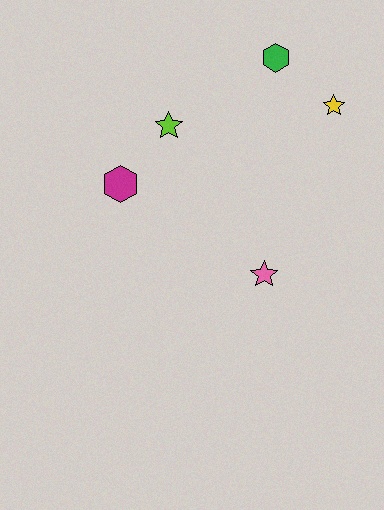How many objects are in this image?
There are 5 objects.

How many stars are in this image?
There are 3 stars.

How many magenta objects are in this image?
There is 1 magenta object.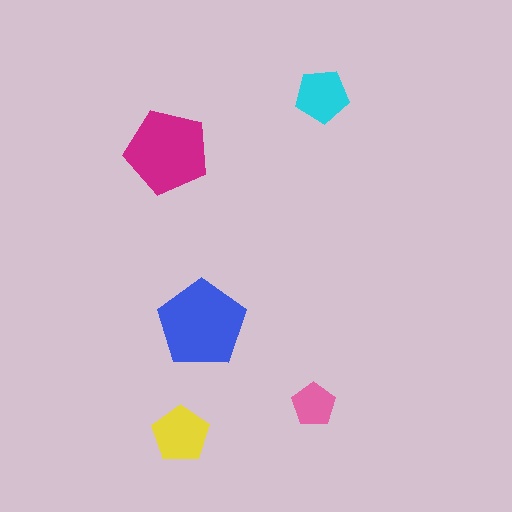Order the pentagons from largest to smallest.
the blue one, the magenta one, the yellow one, the cyan one, the pink one.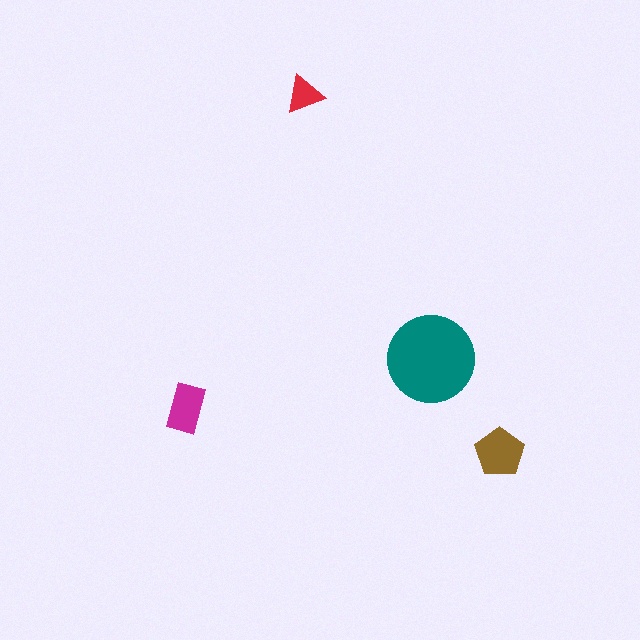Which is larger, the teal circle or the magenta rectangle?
The teal circle.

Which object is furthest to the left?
The magenta rectangle is leftmost.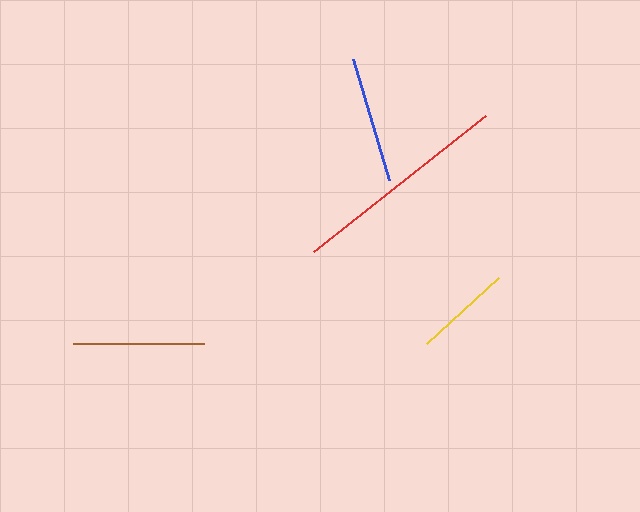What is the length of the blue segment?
The blue segment is approximately 126 pixels long.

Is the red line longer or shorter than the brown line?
The red line is longer than the brown line.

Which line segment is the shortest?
The yellow line is the shortest at approximately 99 pixels.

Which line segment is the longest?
The red line is the longest at approximately 219 pixels.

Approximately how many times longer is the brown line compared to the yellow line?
The brown line is approximately 1.3 times the length of the yellow line.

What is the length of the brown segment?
The brown segment is approximately 131 pixels long.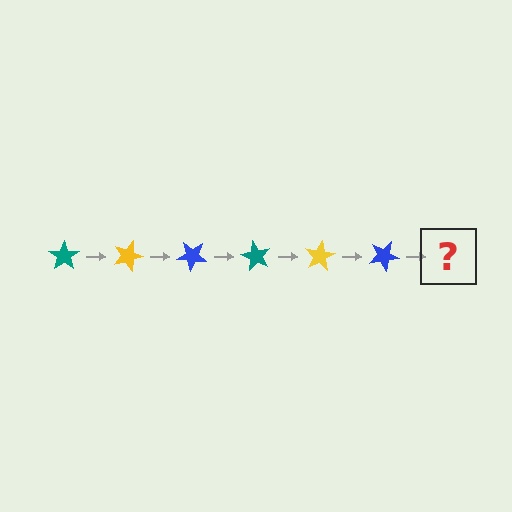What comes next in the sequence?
The next element should be a teal star, rotated 120 degrees from the start.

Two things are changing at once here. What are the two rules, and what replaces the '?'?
The two rules are that it rotates 20 degrees each step and the color cycles through teal, yellow, and blue. The '?' should be a teal star, rotated 120 degrees from the start.